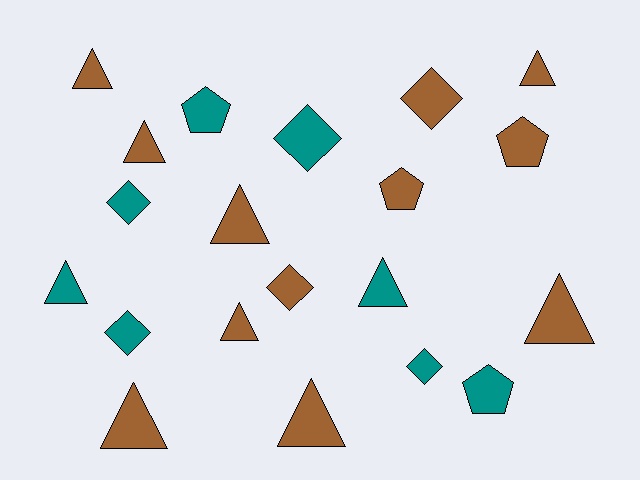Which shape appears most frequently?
Triangle, with 10 objects.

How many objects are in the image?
There are 20 objects.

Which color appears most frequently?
Brown, with 12 objects.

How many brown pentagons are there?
There are 2 brown pentagons.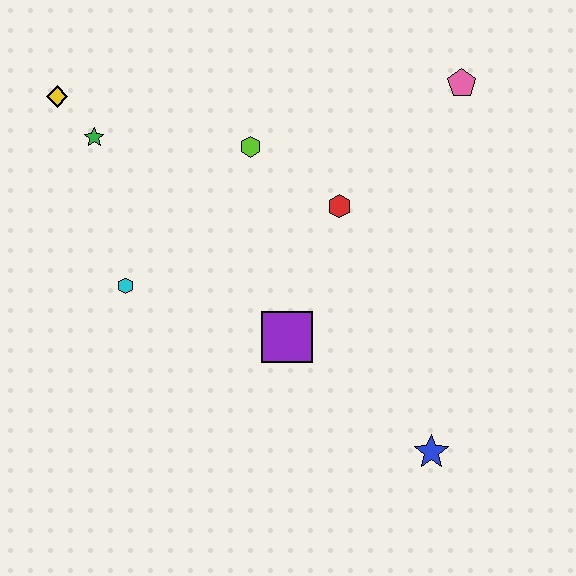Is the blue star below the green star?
Yes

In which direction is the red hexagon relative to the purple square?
The red hexagon is above the purple square.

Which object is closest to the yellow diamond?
The green star is closest to the yellow diamond.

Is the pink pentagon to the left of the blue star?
No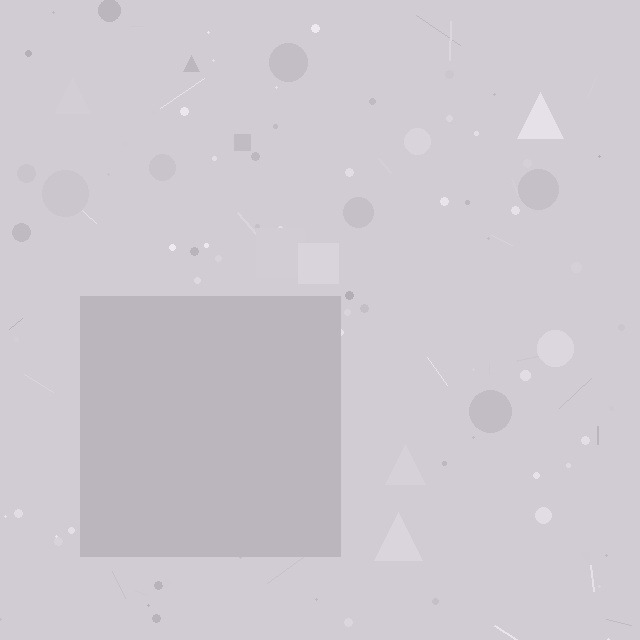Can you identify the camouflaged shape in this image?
The camouflaged shape is a square.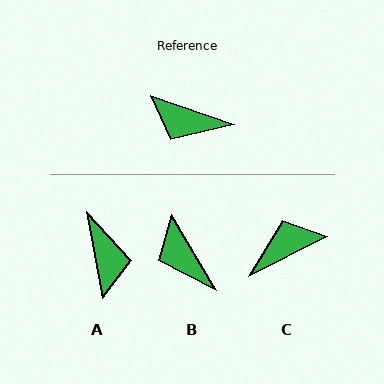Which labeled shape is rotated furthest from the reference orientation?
C, about 134 degrees away.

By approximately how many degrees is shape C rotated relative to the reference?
Approximately 134 degrees clockwise.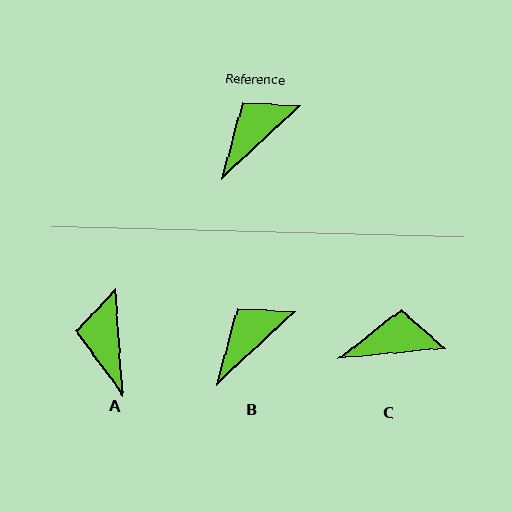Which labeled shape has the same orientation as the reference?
B.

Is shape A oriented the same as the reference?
No, it is off by about 51 degrees.